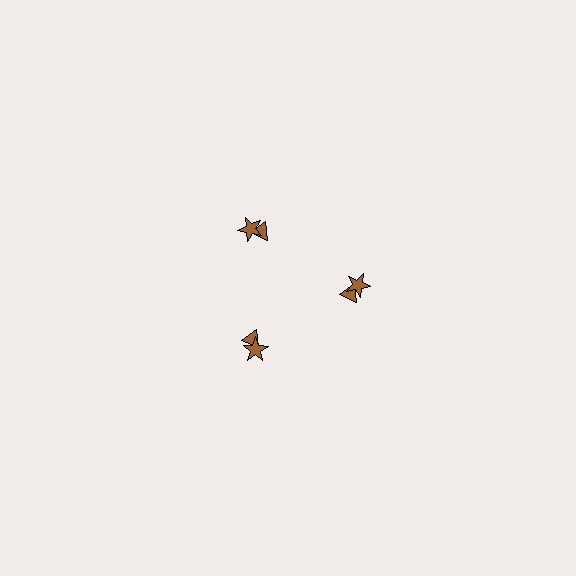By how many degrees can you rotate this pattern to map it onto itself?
The pattern maps onto itself every 120 degrees of rotation.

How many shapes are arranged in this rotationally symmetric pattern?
There are 6 shapes, arranged in 3 groups of 2.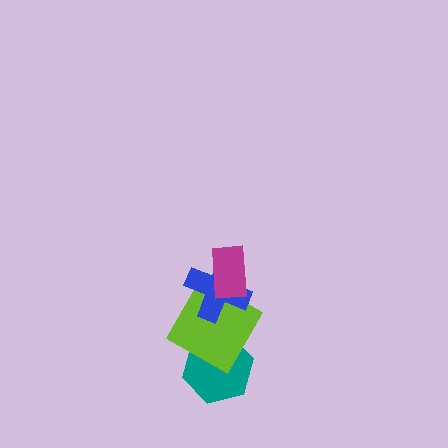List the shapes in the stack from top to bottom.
From top to bottom: the magenta rectangle, the blue cross, the lime diamond, the teal hexagon.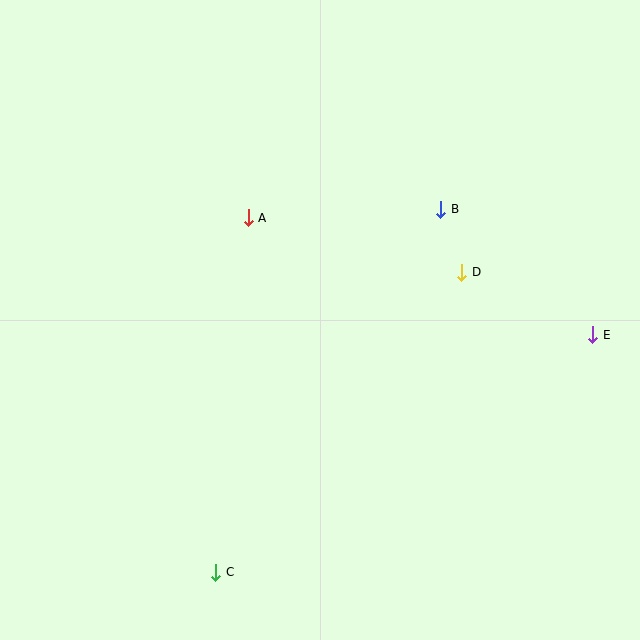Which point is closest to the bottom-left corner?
Point C is closest to the bottom-left corner.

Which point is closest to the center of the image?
Point A at (248, 218) is closest to the center.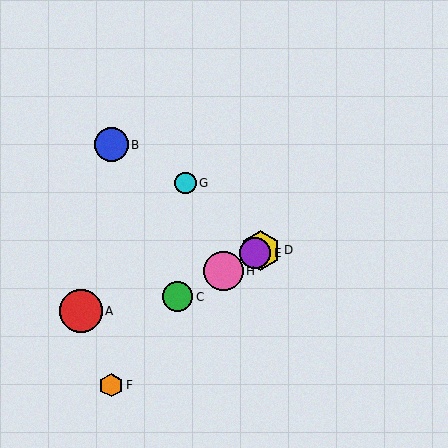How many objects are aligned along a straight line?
4 objects (C, D, E, H) are aligned along a straight line.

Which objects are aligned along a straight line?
Objects C, D, E, H are aligned along a straight line.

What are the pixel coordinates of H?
Object H is at (223, 271).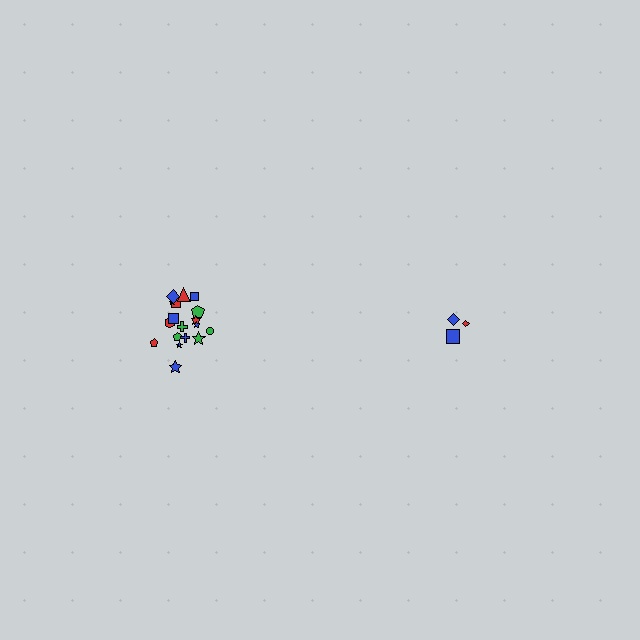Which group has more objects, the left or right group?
The left group.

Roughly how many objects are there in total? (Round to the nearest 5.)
Roughly 20 objects in total.